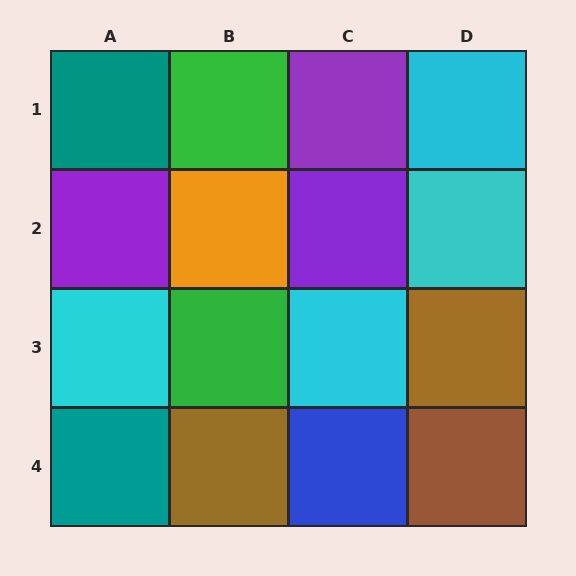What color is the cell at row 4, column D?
Brown.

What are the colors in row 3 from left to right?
Cyan, green, cyan, brown.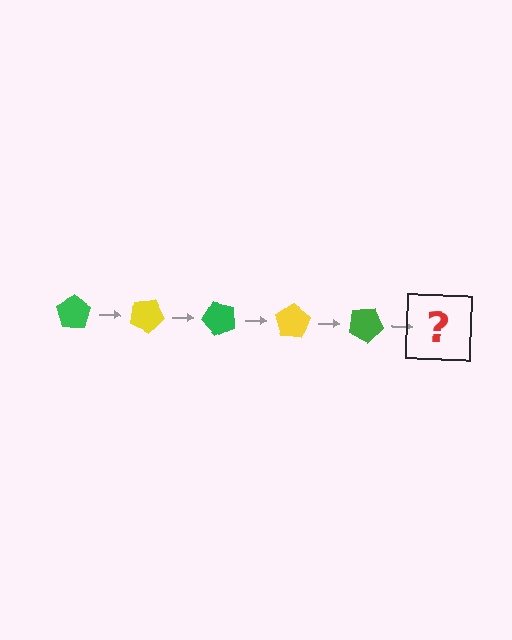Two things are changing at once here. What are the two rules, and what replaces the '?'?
The two rules are that it rotates 25 degrees each step and the color cycles through green and yellow. The '?' should be a yellow pentagon, rotated 125 degrees from the start.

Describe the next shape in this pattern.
It should be a yellow pentagon, rotated 125 degrees from the start.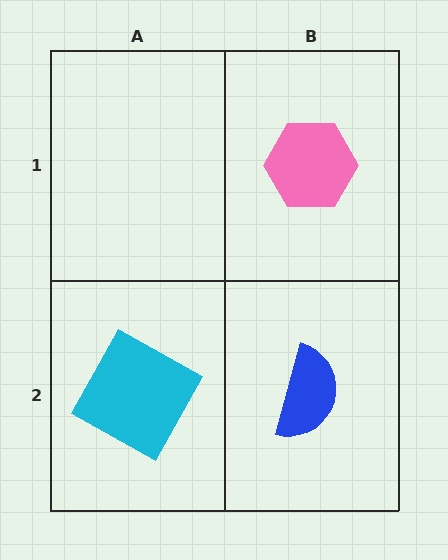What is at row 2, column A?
A cyan square.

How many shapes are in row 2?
2 shapes.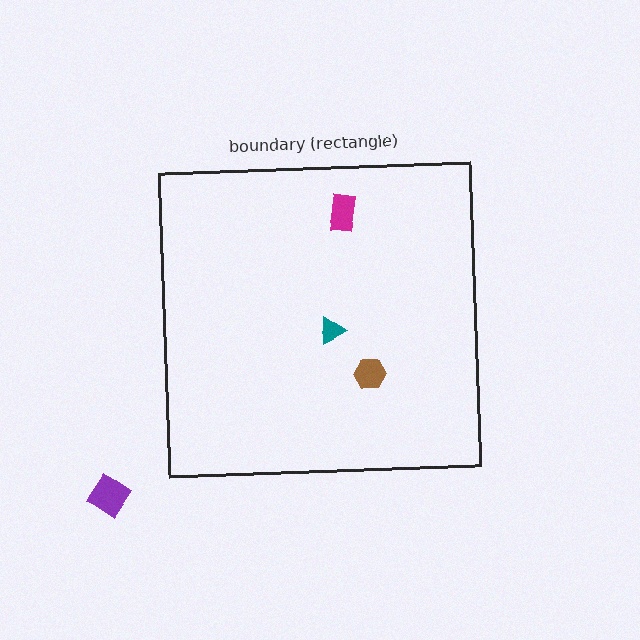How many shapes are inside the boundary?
3 inside, 1 outside.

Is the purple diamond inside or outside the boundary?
Outside.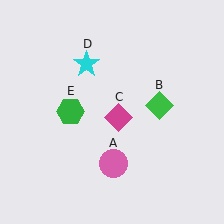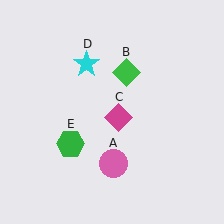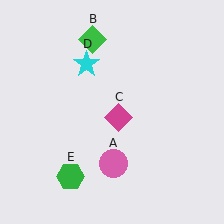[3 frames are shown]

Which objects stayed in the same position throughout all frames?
Pink circle (object A) and magenta diamond (object C) and cyan star (object D) remained stationary.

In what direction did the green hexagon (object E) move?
The green hexagon (object E) moved down.